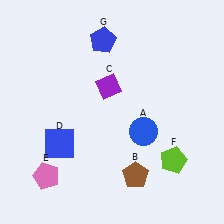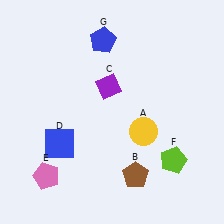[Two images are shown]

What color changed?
The circle (A) changed from blue in Image 1 to yellow in Image 2.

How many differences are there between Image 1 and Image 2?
There is 1 difference between the two images.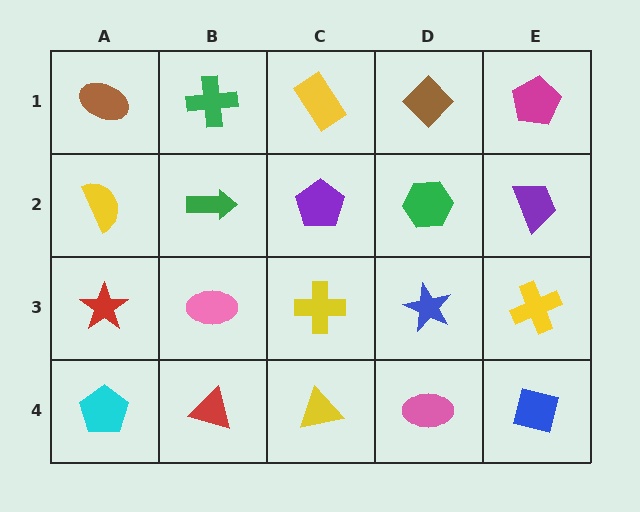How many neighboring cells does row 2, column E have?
3.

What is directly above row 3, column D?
A green hexagon.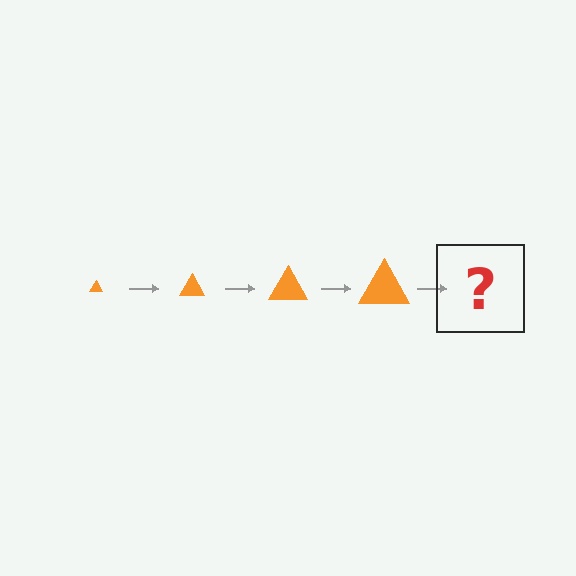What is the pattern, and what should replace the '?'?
The pattern is that the triangle gets progressively larger each step. The '?' should be an orange triangle, larger than the previous one.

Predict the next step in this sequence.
The next step is an orange triangle, larger than the previous one.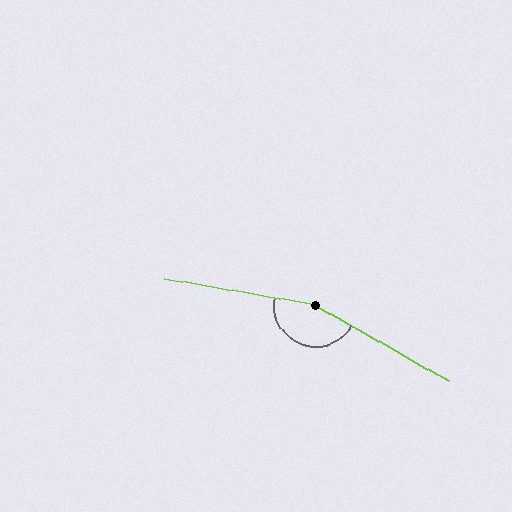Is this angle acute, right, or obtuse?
It is obtuse.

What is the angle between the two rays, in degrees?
Approximately 160 degrees.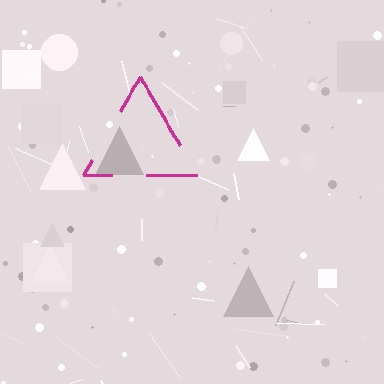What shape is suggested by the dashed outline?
The dashed outline suggests a triangle.